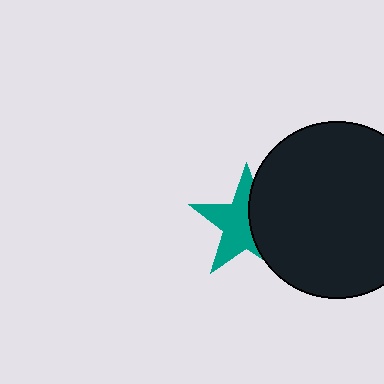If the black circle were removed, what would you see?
You would see the complete teal star.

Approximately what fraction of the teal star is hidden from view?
Roughly 43% of the teal star is hidden behind the black circle.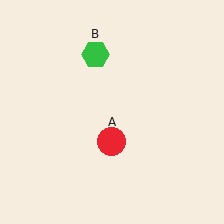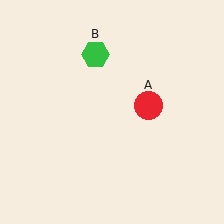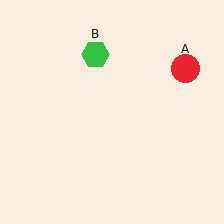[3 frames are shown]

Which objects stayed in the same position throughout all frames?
Green hexagon (object B) remained stationary.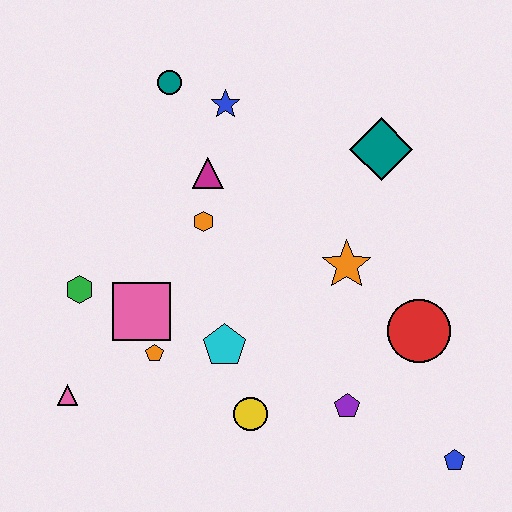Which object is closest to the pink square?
The orange pentagon is closest to the pink square.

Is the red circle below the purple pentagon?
No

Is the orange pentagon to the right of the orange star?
No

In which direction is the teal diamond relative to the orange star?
The teal diamond is above the orange star.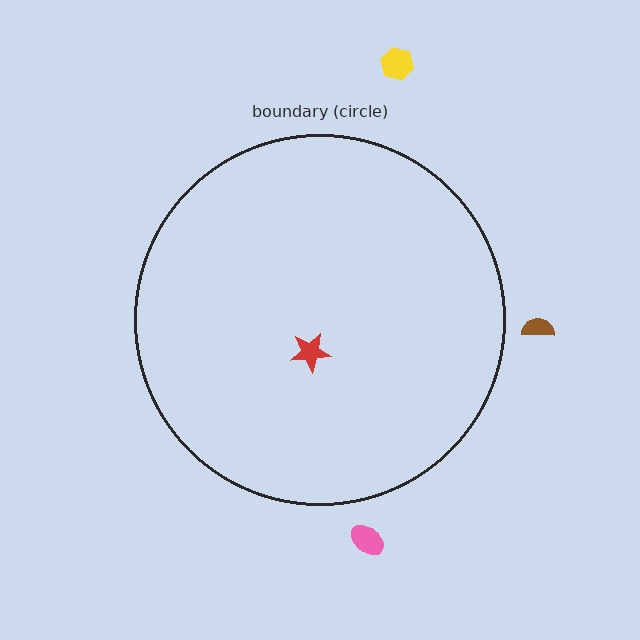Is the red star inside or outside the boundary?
Inside.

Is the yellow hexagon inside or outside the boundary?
Outside.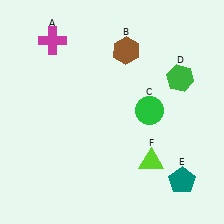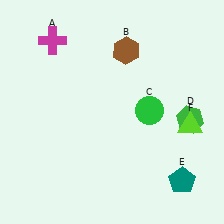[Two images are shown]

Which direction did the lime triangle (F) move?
The lime triangle (F) moved right.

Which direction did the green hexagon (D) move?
The green hexagon (D) moved down.